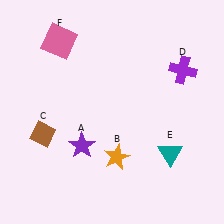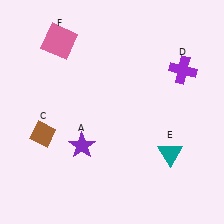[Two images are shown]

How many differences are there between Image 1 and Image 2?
There is 1 difference between the two images.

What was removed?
The orange star (B) was removed in Image 2.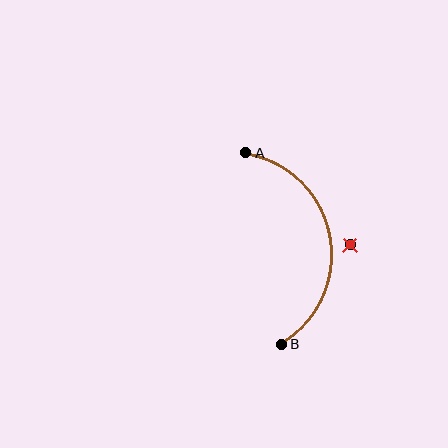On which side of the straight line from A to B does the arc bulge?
The arc bulges to the right of the straight line connecting A and B.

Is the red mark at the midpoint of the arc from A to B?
No — the red mark does not lie on the arc at all. It sits slightly outside the curve.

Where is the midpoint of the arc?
The arc midpoint is the point on the curve farthest from the straight line joining A and B. It sits to the right of that line.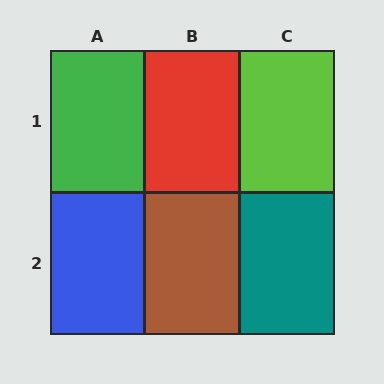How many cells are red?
1 cell is red.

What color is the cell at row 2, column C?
Teal.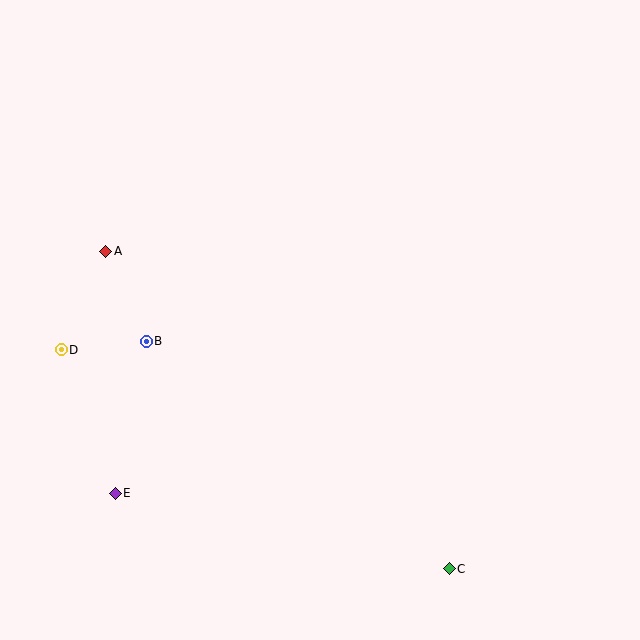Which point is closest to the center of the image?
Point B at (146, 341) is closest to the center.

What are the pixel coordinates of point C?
Point C is at (449, 569).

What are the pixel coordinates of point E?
Point E is at (115, 493).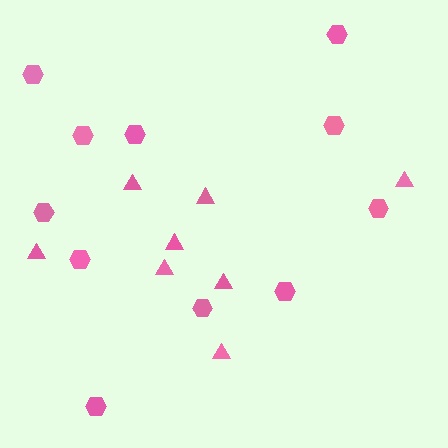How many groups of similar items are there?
There are 2 groups: one group of hexagons (11) and one group of triangles (8).